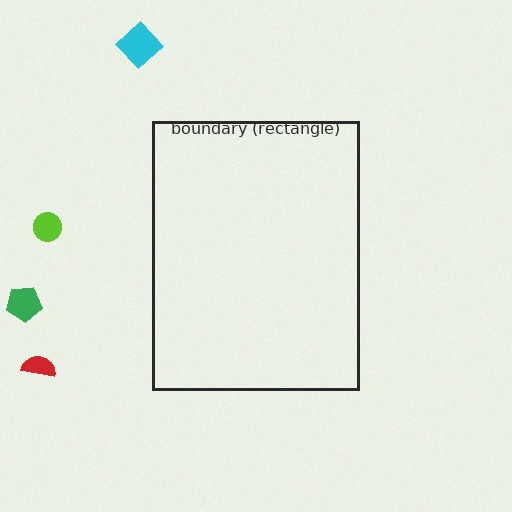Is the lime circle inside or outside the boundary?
Outside.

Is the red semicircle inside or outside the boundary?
Outside.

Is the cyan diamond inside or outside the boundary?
Outside.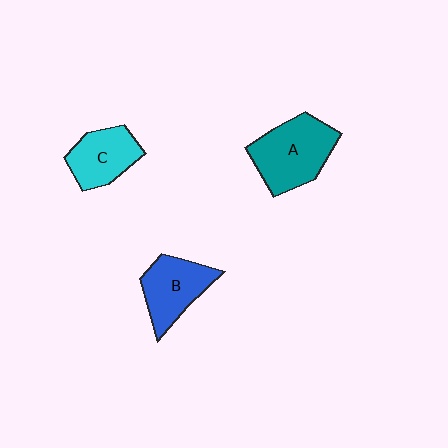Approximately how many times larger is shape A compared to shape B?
Approximately 1.3 times.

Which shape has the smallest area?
Shape C (cyan).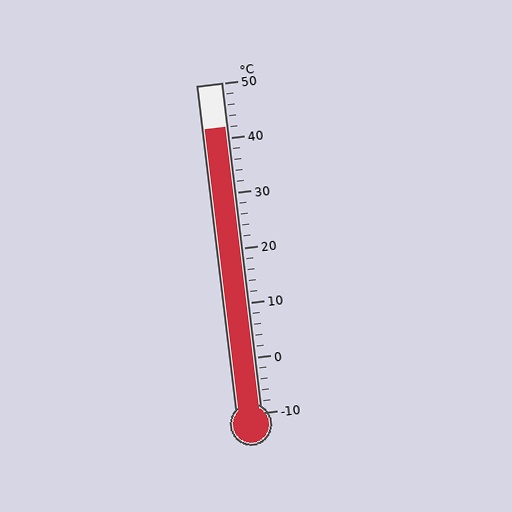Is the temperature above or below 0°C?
The temperature is above 0°C.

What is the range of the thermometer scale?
The thermometer scale ranges from -10°C to 50°C.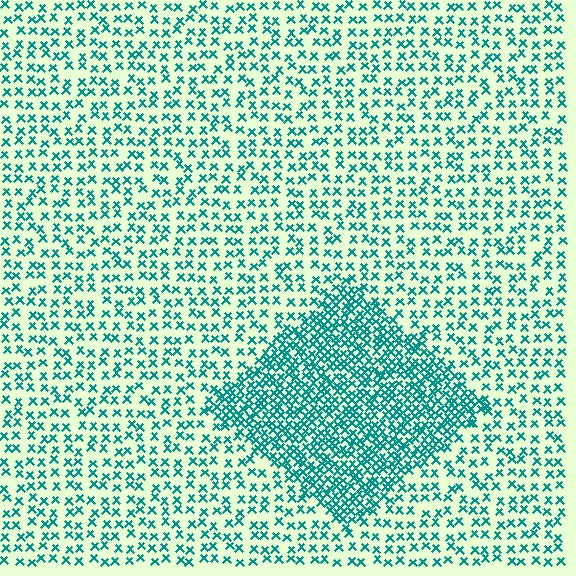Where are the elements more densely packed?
The elements are more densely packed inside the diamond boundary.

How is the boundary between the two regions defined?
The boundary is defined by a change in element density (approximately 2.4x ratio). All elements are the same color, size, and shape.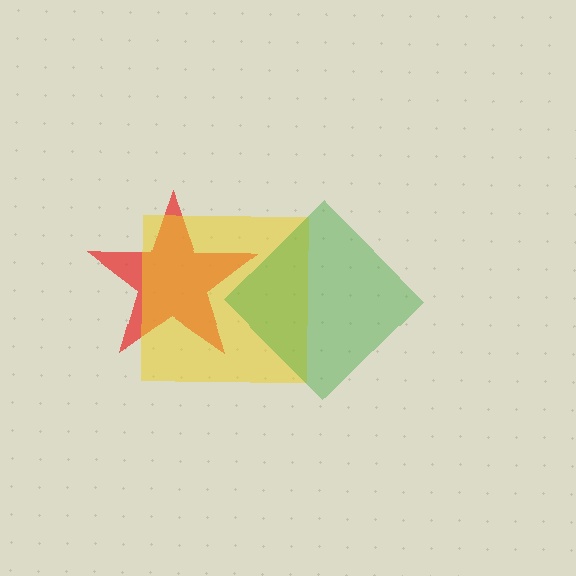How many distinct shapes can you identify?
There are 3 distinct shapes: a red star, a yellow square, a green diamond.